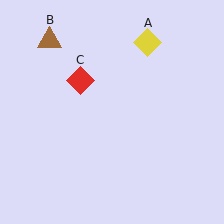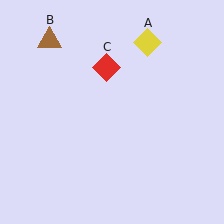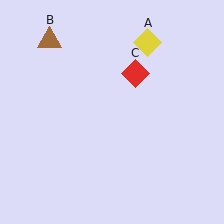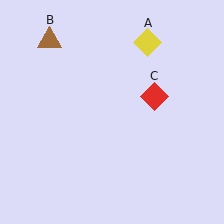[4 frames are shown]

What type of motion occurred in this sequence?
The red diamond (object C) rotated clockwise around the center of the scene.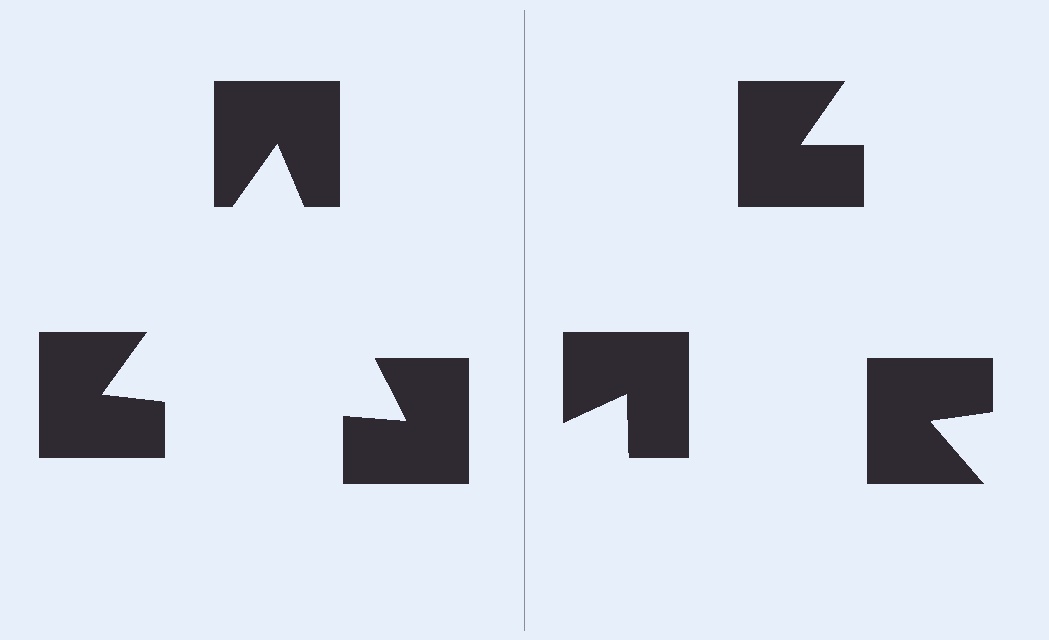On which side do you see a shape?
An illusory triangle appears on the left side. On the right side the wedge cuts are rotated, so no coherent shape forms.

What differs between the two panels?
The notched squares are positioned identically on both sides; only the wedge orientations differ. On the left they align to a triangle; on the right they are misaligned.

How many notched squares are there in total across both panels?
6 — 3 on each side.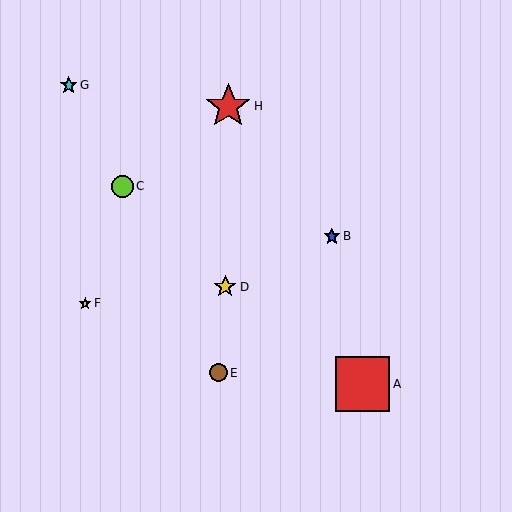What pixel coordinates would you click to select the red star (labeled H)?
Click at (228, 106) to select the red star H.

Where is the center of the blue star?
The center of the blue star is at (332, 236).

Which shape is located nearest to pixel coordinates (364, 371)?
The red square (labeled A) at (362, 384) is nearest to that location.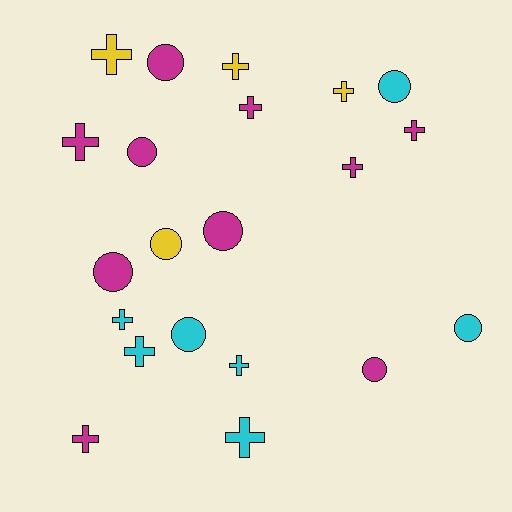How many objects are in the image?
There are 21 objects.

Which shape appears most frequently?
Cross, with 12 objects.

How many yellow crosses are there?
There are 3 yellow crosses.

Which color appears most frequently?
Magenta, with 10 objects.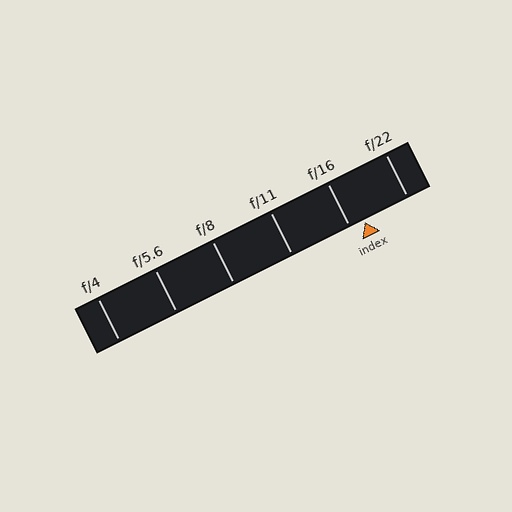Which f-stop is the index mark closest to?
The index mark is closest to f/16.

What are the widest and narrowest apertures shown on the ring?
The widest aperture shown is f/4 and the narrowest is f/22.